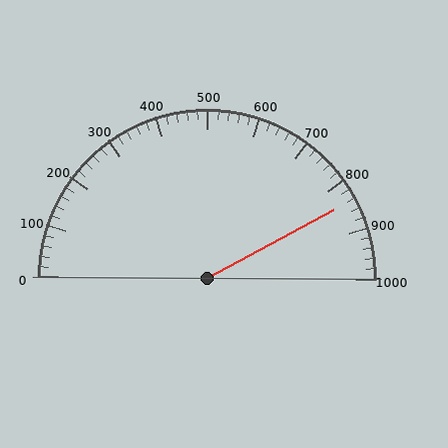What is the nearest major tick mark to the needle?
The nearest major tick mark is 800.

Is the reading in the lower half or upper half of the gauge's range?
The reading is in the upper half of the range (0 to 1000).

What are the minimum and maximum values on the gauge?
The gauge ranges from 0 to 1000.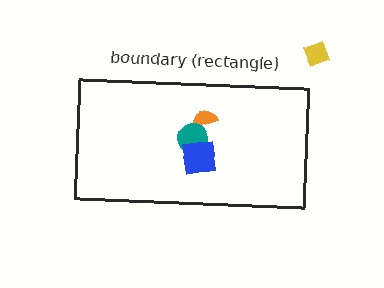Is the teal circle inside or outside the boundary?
Inside.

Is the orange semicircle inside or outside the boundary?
Inside.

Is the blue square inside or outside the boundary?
Inside.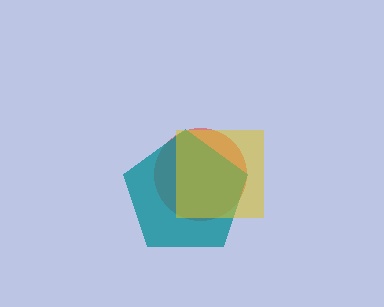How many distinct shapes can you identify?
There are 3 distinct shapes: a red circle, a teal pentagon, a yellow square.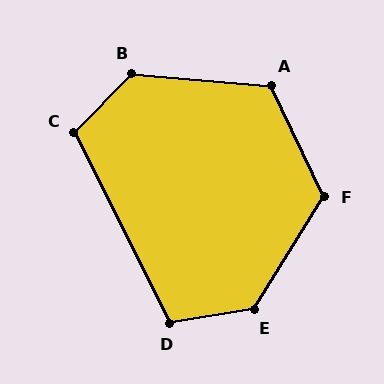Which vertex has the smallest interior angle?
D, at approximately 108 degrees.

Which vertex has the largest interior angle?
E, at approximately 131 degrees.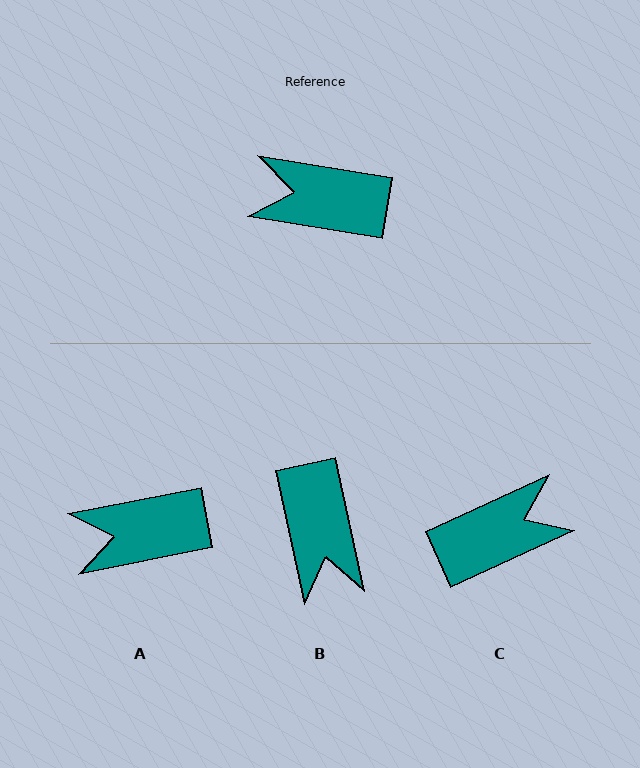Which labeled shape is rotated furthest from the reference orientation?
C, about 146 degrees away.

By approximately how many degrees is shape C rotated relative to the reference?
Approximately 146 degrees clockwise.